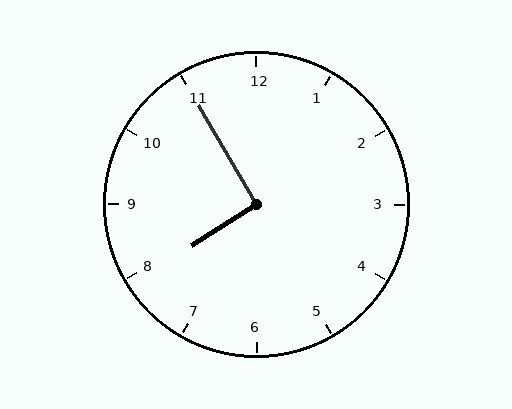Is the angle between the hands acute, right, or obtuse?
It is right.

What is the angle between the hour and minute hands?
Approximately 92 degrees.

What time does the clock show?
7:55.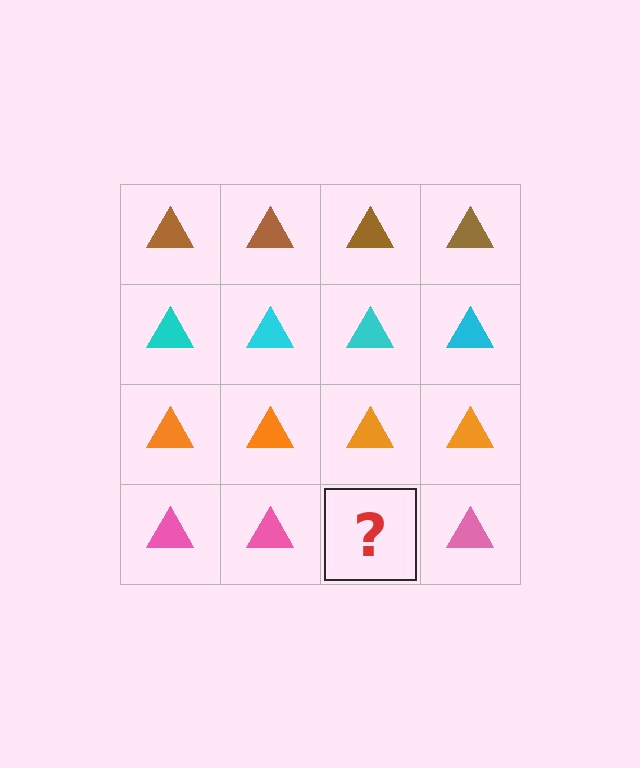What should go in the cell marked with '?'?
The missing cell should contain a pink triangle.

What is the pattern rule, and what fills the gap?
The rule is that each row has a consistent color. The gap should be filled with a pink triangle.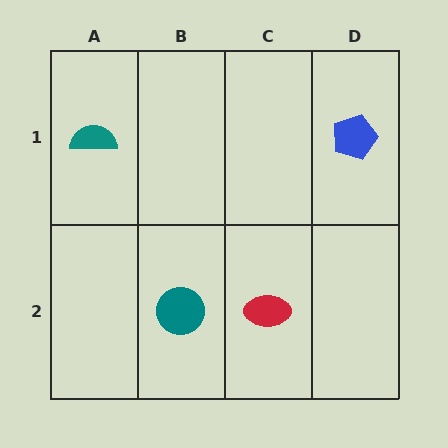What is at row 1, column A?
A teal semicircle.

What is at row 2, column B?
A teal circle.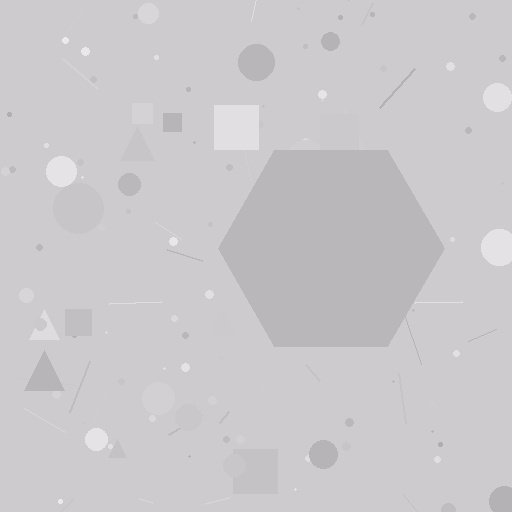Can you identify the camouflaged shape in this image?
The camouflaged shape is a hexagon.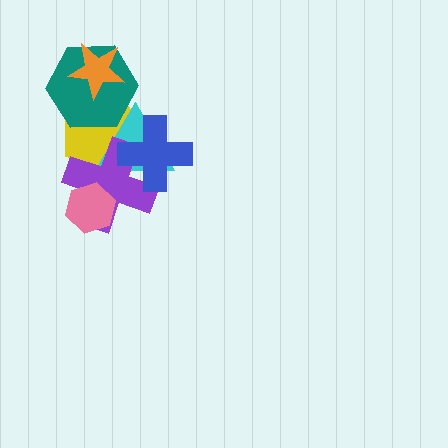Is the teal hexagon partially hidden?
Yes, it is partially covered by another shape.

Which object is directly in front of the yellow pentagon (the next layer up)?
The teal hexagon is directly in front of the yellow pentagon.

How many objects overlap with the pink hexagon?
1 object overlaps with the pink hexagon.